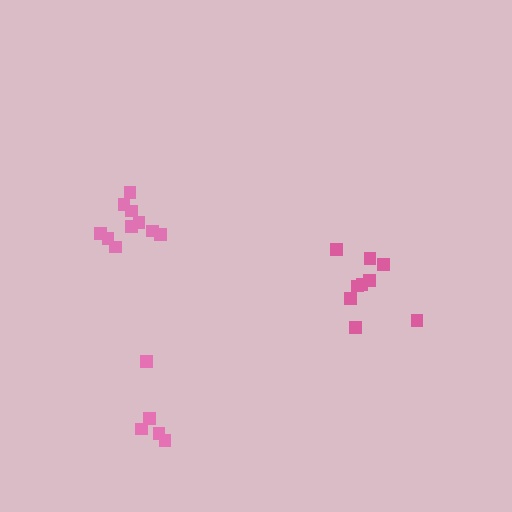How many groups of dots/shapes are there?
There are 3 groups.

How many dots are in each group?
Group 1: 10 dots, Group 2: 9 dots, Group 3: 5 dots (24 total).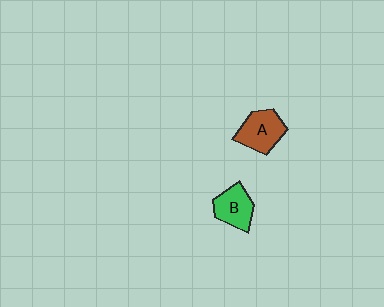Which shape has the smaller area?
Shape B (green).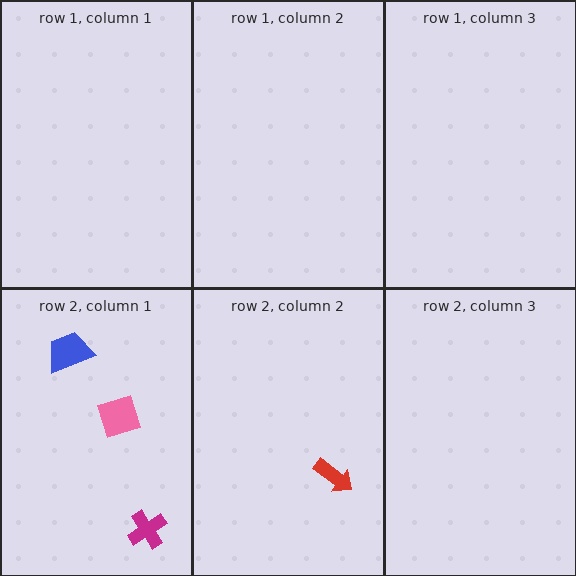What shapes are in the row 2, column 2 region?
The red arrow.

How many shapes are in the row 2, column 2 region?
1.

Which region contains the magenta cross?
The row 2, column 1 region.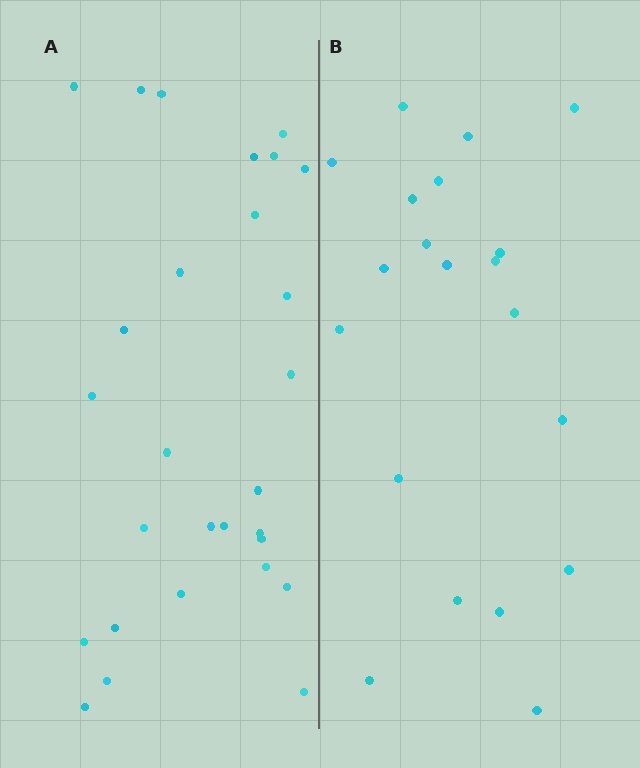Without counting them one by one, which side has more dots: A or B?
Region A (the left region) has more dots.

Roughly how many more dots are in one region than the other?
Region A has roughly 8 or so more dots than region B.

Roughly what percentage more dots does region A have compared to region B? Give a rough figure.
About 40% more.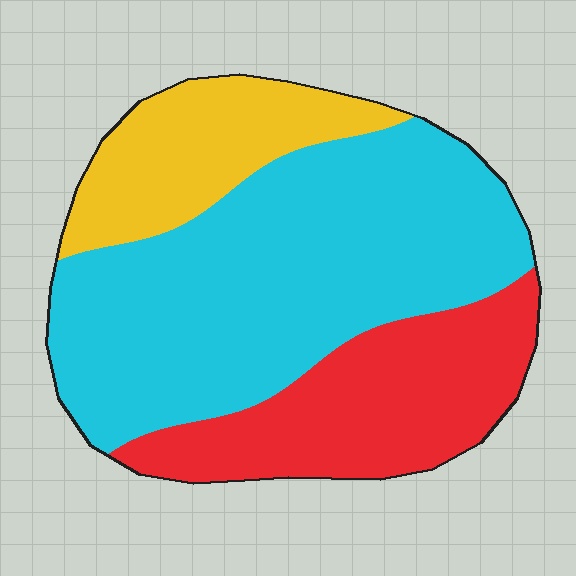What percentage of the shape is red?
Red takes up about one quarter (1/4) of the shape.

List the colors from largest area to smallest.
From largest to smallest: cyan, red, yellow.